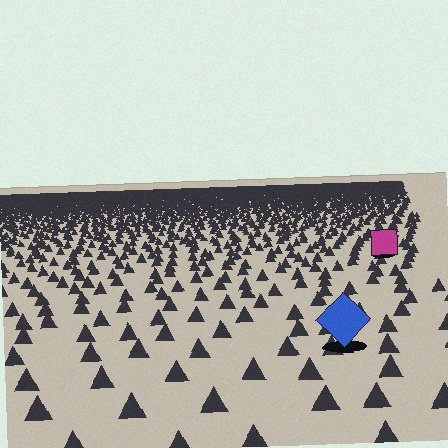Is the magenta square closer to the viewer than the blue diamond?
No. The blue diamond is closer — you can tell from the texture gradient: the ground texture is coarser near it.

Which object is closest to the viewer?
The blue diamond is closest. The texture marks near it are larger and more spread out.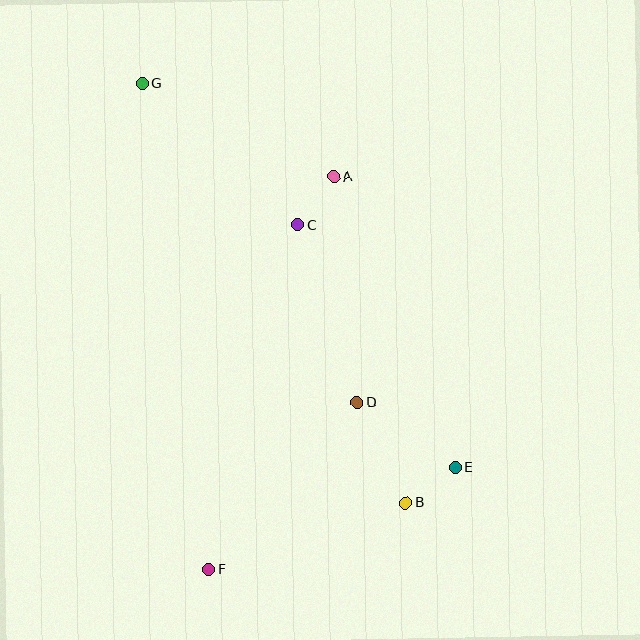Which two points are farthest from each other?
Points E and G are farthest from each other.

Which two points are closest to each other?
Points A and C are closest to each other.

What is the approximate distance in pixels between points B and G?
The distance between B and G is approximately 496 pixels.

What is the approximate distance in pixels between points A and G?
The distance between A and G is approximately 213 pixels.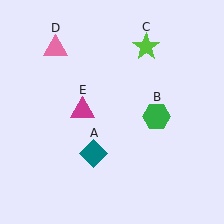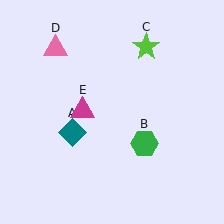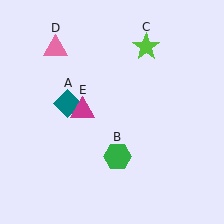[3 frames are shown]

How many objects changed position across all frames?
2 objects changed position: teal diamond (object A), green hexagon (object B).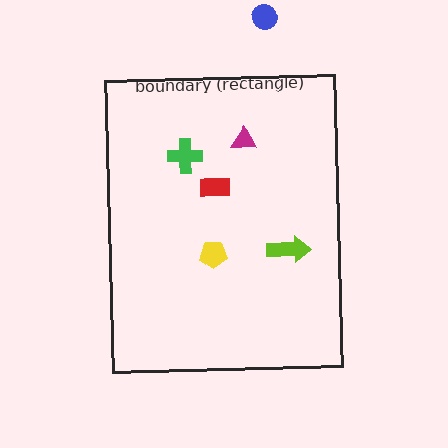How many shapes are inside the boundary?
5 inside, 1 outside.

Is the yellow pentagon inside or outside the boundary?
Inside.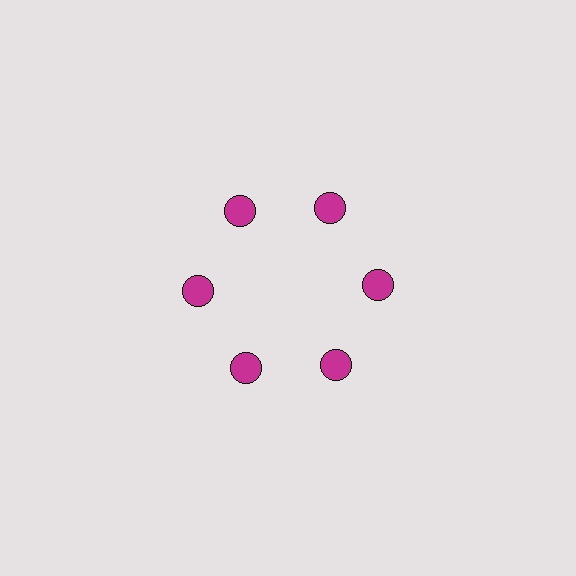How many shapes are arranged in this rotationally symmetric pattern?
There are 6 shapes, arranged in 6 groups of 1.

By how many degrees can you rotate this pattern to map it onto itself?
The pattern maps onto itself every 60 degrees of rotation.